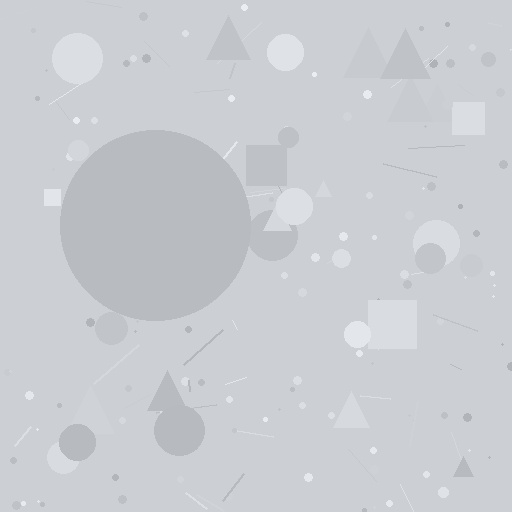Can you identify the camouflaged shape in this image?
The camouflaged shape is a circle.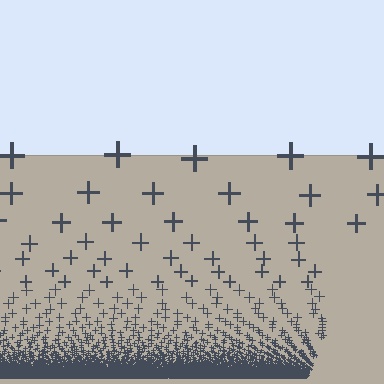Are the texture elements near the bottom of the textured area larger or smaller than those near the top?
Smaller. The gradient is inverted — elements near the bottom are smaller and denser.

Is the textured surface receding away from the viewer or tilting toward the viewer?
The surface appears to tilt toward the viewer. Texture elements get larger and sparser toward the top.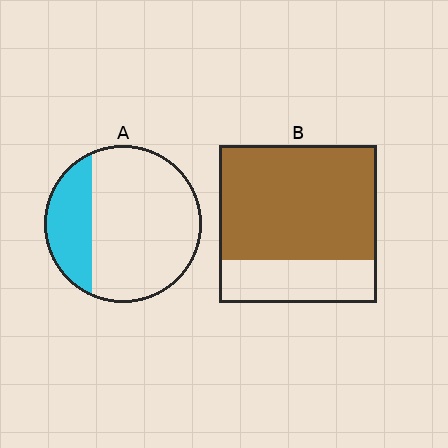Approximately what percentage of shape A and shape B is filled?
A is approximately 25% and B is approximately 75%.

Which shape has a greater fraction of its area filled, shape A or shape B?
Shape B.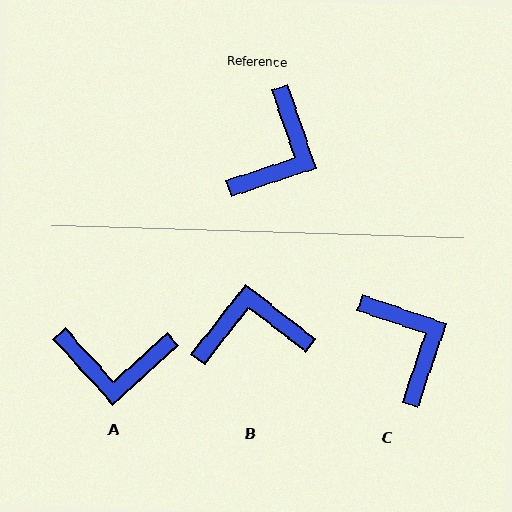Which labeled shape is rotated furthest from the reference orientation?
B, about 123 degrees away.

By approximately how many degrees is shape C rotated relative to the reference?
Approximately 53 degrees counter-clockwise.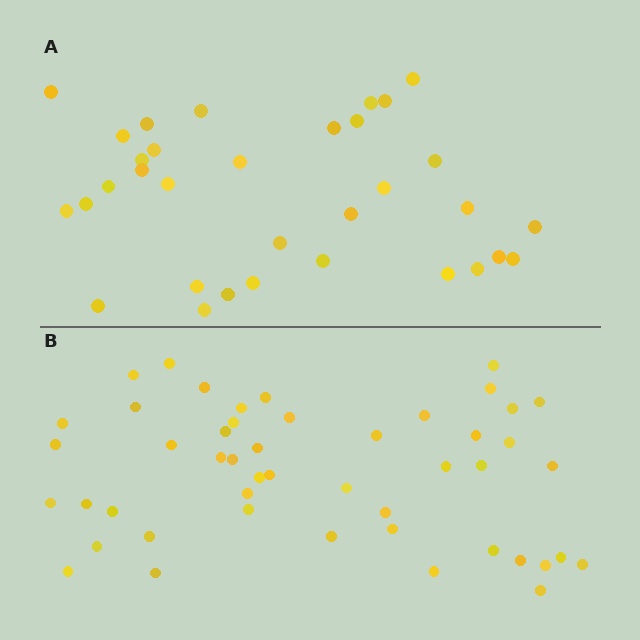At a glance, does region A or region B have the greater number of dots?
Region B (the bottom region) has more dots.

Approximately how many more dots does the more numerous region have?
Region B has approximately 15 more dots than region A.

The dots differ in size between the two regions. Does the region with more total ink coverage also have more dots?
No. Region A has more total ink coverage because its dots are larger, but region B actually contains more individual dots. Total area can be misleading — the number of items is what matters here.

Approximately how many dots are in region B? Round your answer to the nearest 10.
About 50 dots. (The exact count is 48, which rounds to 50.)